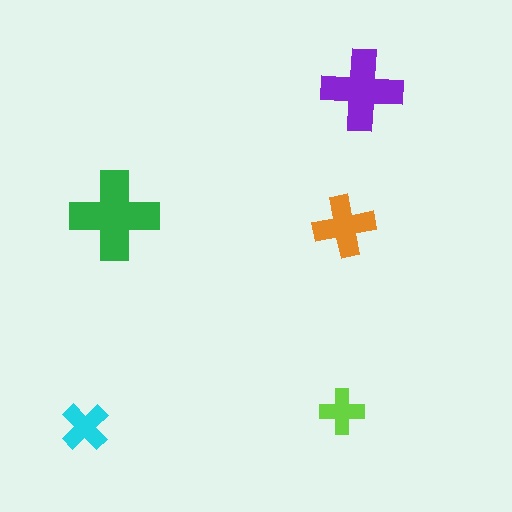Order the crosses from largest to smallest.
the green one, the purple one, the orange one, the cyan one, the lime one.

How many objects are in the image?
There are 5 objects in the image.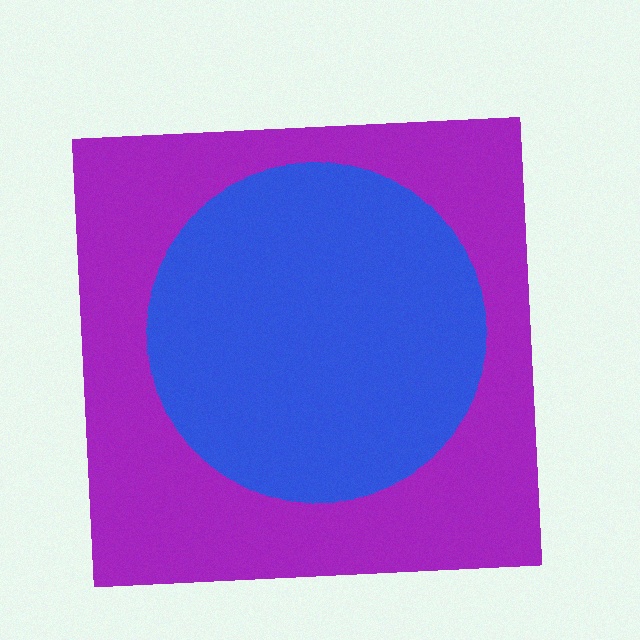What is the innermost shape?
The blue circle.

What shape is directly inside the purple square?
The blue circle.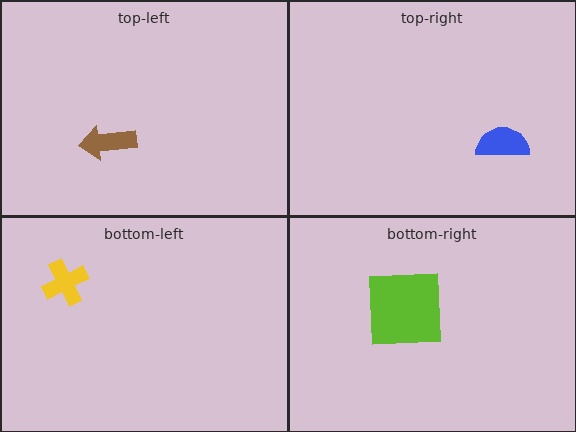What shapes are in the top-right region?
The blue semicircle.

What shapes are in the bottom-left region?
The yellow cross.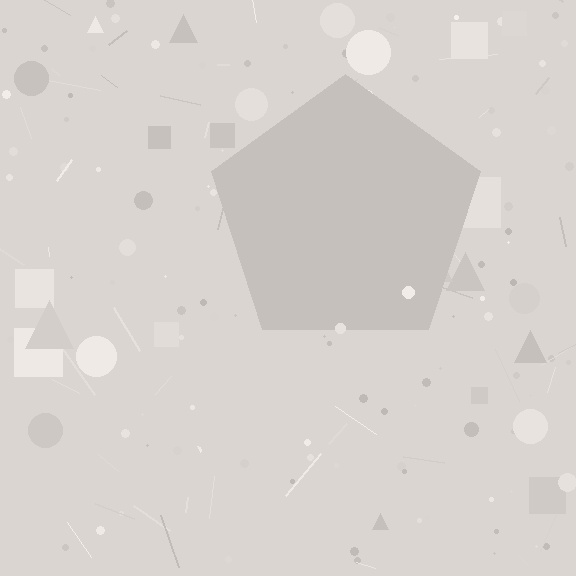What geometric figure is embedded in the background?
A pentagon is embedded in the background.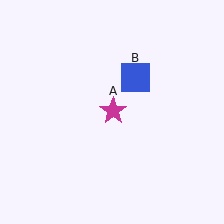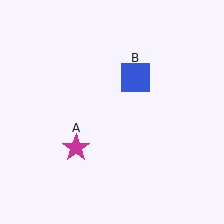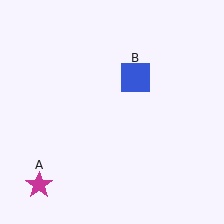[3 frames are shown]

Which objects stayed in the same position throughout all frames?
Blue square (object B) remained stationary.